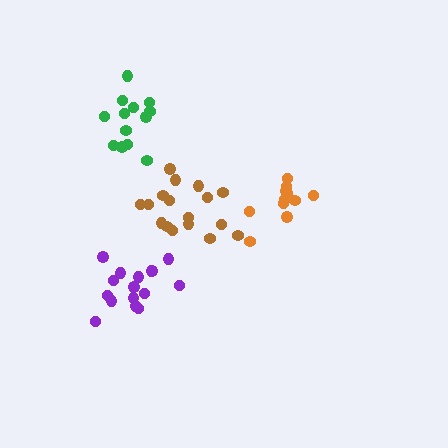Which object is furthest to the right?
The orange cluster is rightmost.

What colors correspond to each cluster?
The clusters are colored: orange, purple, brown, green.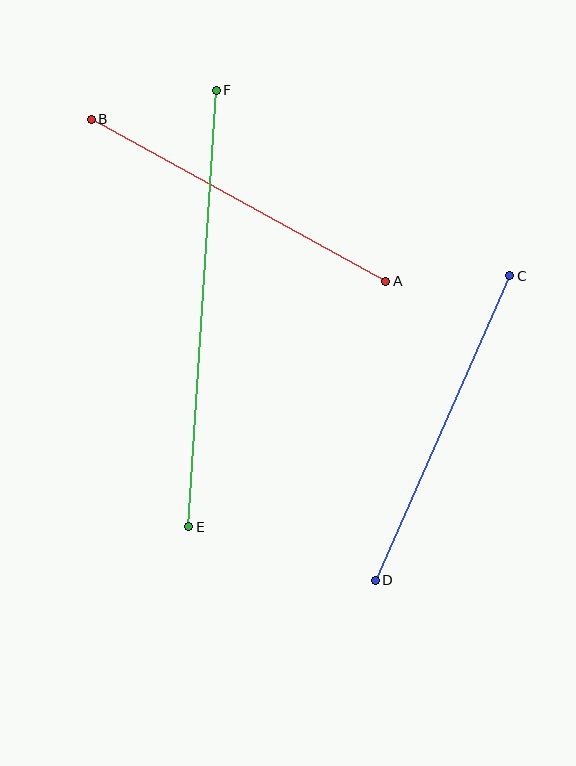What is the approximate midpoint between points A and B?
The midpoint is at approximately (238, 200) pixels.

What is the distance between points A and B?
The distance is approximately 336 pixels.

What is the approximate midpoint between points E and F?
The midpoint is at approximately (202, 309) pixels.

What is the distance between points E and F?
The distance is approximately 437 pixels.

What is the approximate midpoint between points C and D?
The midpoint is at approximately (443, 428) pixels.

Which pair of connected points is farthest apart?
Points E and F are farthest apart.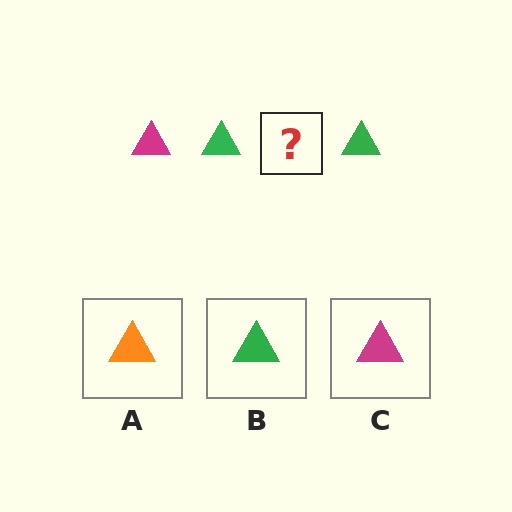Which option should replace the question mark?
Option C.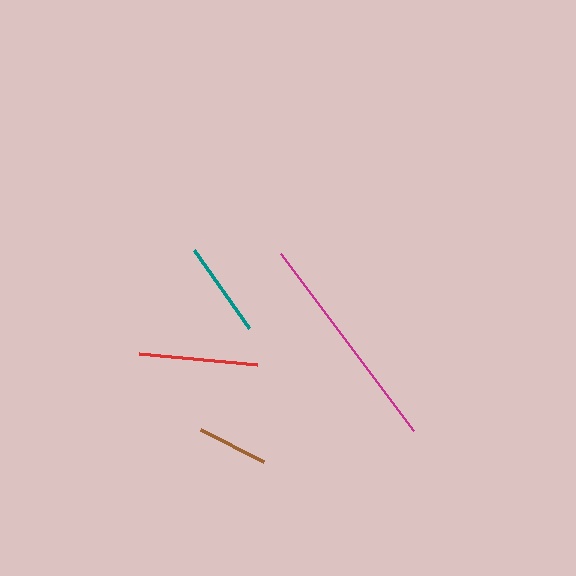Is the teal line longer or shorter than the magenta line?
The magenta line is longer than the teal line.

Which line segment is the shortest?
The brown line is the shortest at approximately 71 pixels.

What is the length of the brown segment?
The brown segment is approximately 71 pixels long.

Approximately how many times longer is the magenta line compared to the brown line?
The magenta line is approximately 3.1 times the length of the brown line.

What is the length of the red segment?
The red segment is approximately 119 pixels long.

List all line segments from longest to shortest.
From longest to shortest: magenta, red, teal, brown.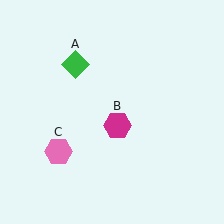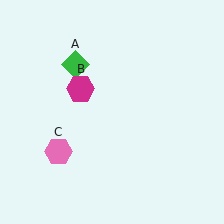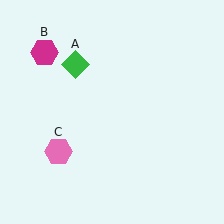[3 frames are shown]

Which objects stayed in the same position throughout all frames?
Green diamond (object A) and pink hexagon (object C) remained stationary.